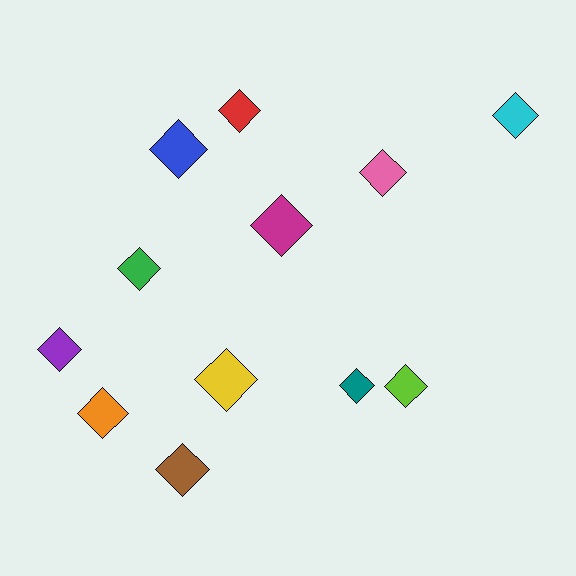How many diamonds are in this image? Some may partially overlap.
There are 12 diamonds.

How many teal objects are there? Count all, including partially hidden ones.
There is 1 teal object.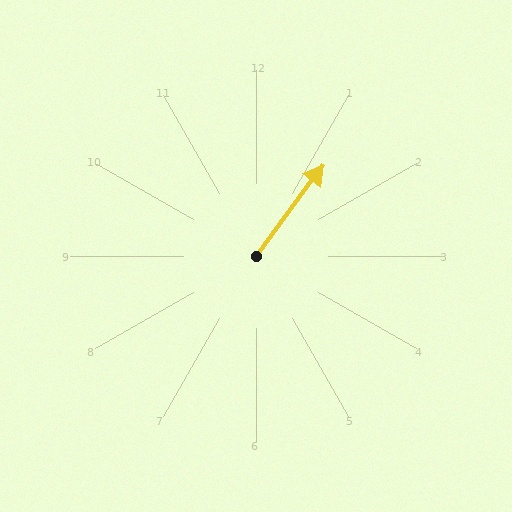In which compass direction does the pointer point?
Northeast.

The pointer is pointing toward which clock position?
Roughly 1 o'clock.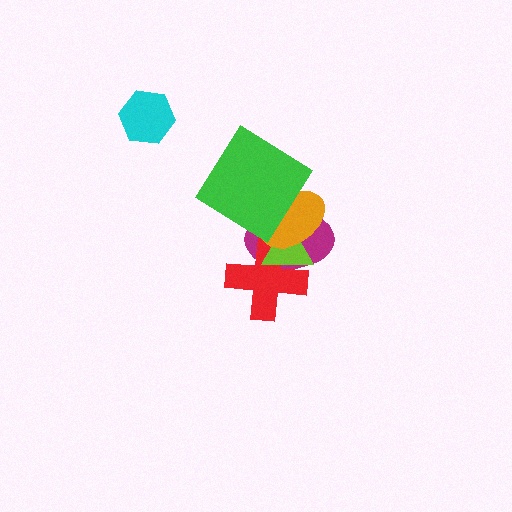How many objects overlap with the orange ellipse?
4 objects overlap with the orange ellipse.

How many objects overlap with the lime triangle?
3 objects overlap with the lime triangle.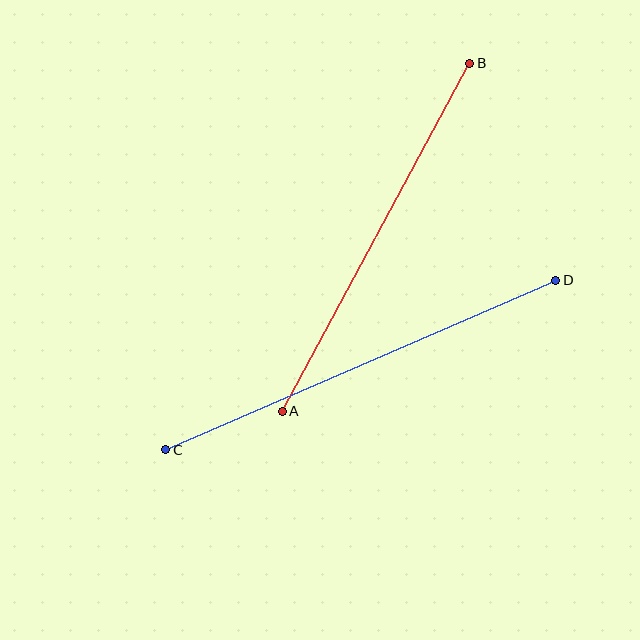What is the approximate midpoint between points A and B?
The midpoint is at approximately (376, 237) pixels.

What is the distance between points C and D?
The distance is approximately 425 pixels.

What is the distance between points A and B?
The distance is approximately 395 pixels.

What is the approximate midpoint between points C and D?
The midpoint is at approximately (361, 365) pixels.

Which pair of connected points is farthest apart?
Points C and D are farthest apart.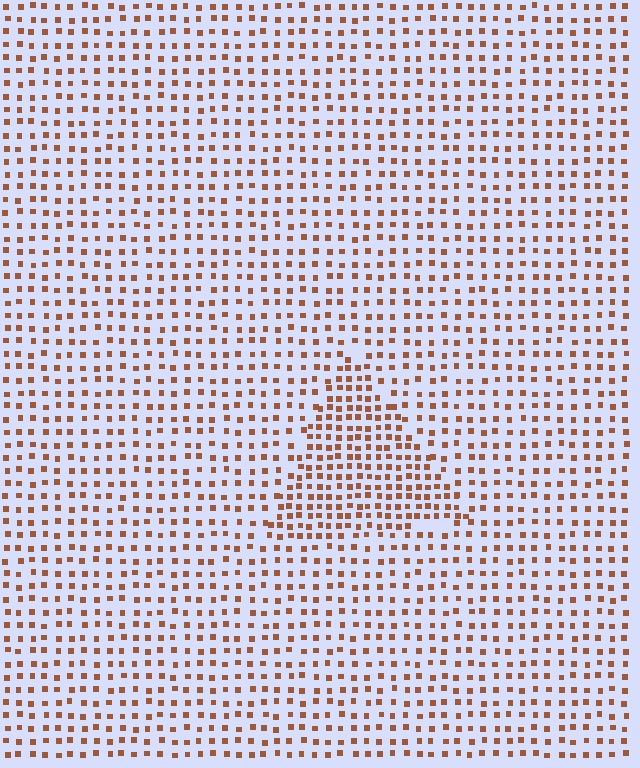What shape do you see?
I see a triangle.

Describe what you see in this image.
The image contains small brown elements arranged at two different densities. A triangle-shaped region is visible where the elements are more densely packed than the surrounding area.